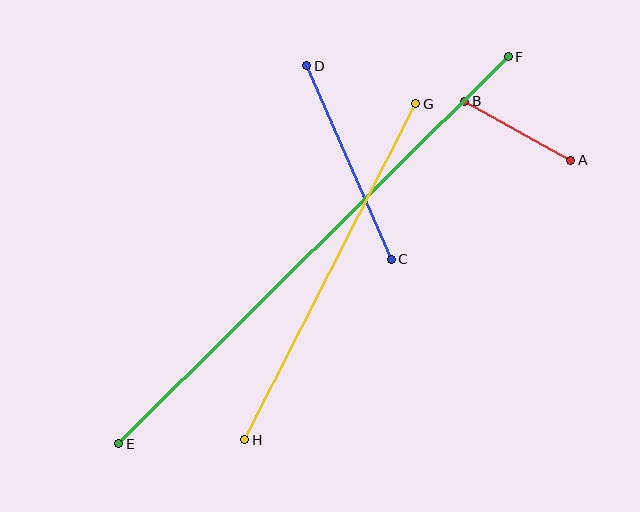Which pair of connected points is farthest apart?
Points E and F are farthest apart.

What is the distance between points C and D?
The distance is approximately 211 pixels.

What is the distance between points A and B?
The distance is approximately 121 pixels.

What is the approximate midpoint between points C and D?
The midpoint is at approximately (349, 163) pixels.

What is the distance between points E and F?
The distance is approximately 549 pixels.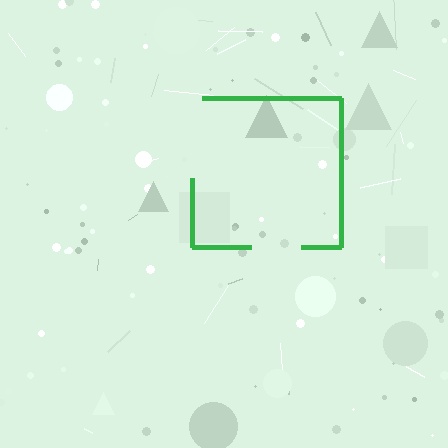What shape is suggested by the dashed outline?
The dashed outline suggests a square.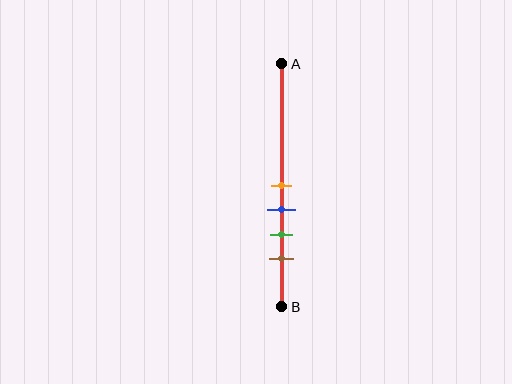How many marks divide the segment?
There are 4 marks dividing the segment.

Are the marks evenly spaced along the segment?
Yes, the marks are approximately evenly spaced.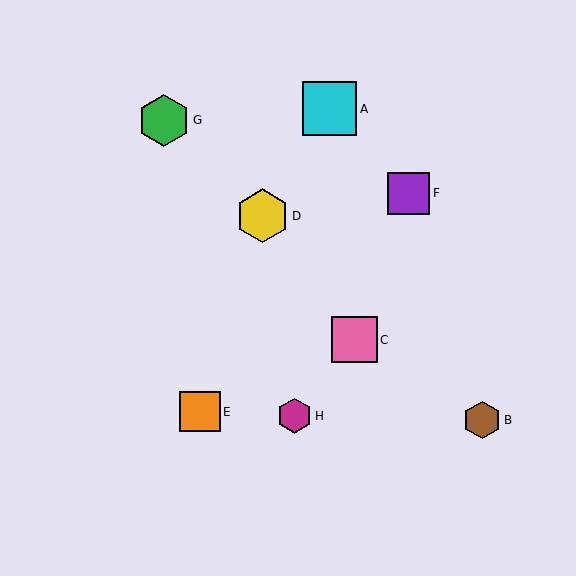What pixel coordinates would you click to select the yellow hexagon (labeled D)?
Click at (262, 216) to select the yellow hexagon D.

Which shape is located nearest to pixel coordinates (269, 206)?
The yellow hexagon (labeled D) at (262, 216) is nearest to that location.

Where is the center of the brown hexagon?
The center of the brown hexagon is at (482, 420).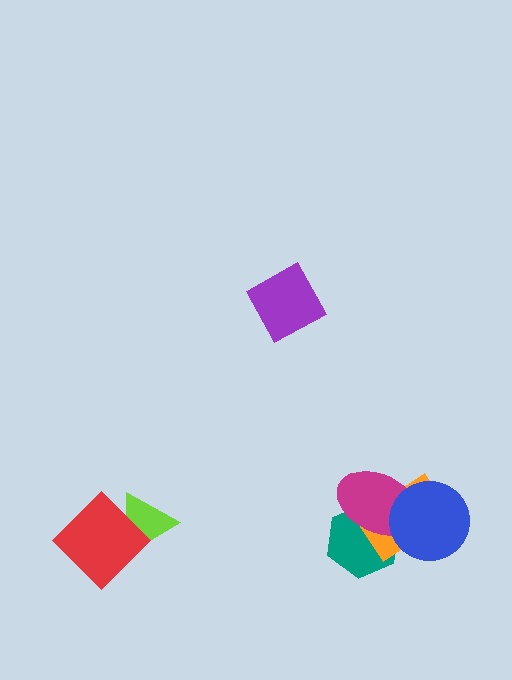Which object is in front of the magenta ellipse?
The blue circle is in front of the magenta ellipse.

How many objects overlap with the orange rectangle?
3 objects overlap with the orange rectangle.